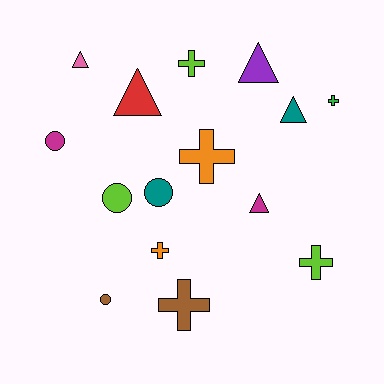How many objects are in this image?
There are 15 objects.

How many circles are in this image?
There are 4 circles.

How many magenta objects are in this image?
There are 2 magenta objects.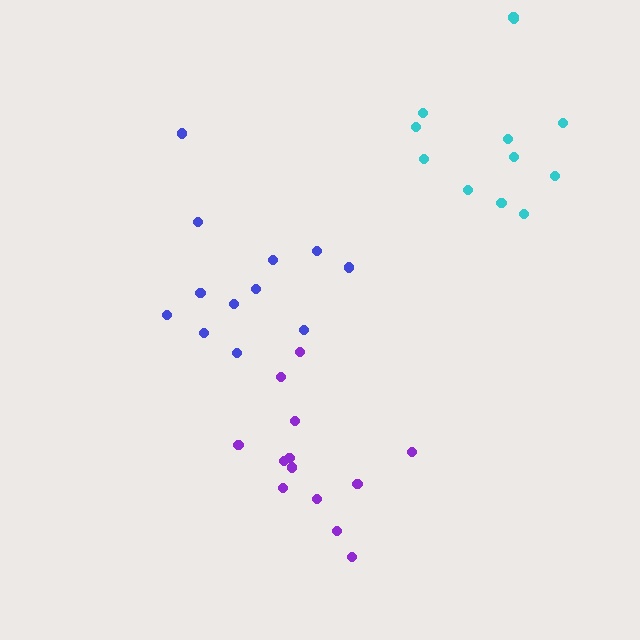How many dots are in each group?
Group 1: 13 dots, Group 2: 12 dots, Group 3: 12 dots (37 total).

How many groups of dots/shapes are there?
There are 3 groups.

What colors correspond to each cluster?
The clusters are colored: purple, cyan, blue.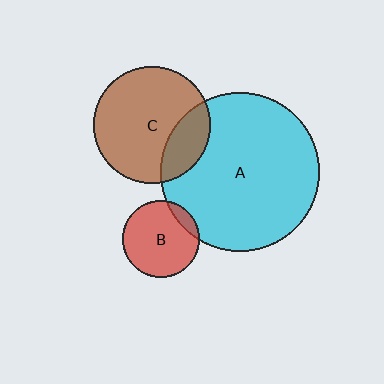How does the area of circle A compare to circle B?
Approximately 4.3 times.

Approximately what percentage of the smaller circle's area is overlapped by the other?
Approximately 10%.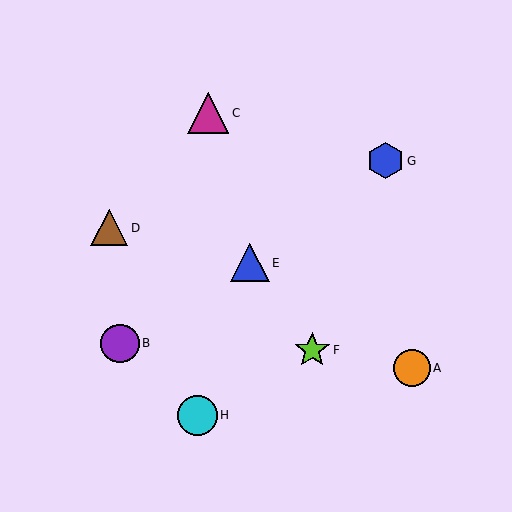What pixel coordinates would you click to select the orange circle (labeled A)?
Click at (412, 368) to select the orange circle A.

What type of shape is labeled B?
Shape B is a purple circle.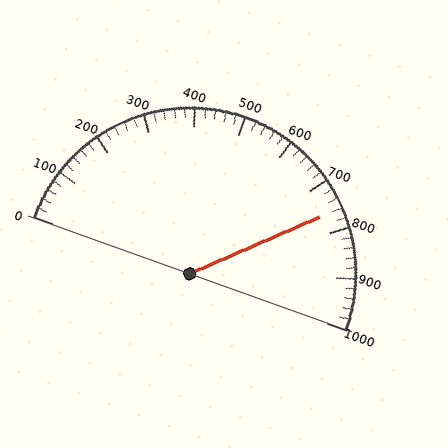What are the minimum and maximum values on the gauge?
The gauge ranges from 0 to 1000.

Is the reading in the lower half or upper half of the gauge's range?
The reading is in the upper half of the range (0 to 1000).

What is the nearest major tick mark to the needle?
The nearest major tick mark is 800.